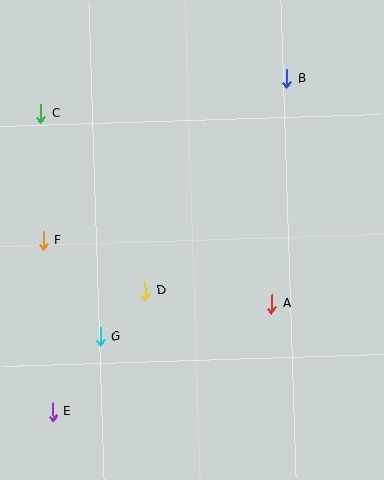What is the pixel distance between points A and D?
The distance between A and D is 127 pixels.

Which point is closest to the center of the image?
Point D at (145, 291) is closest to the center.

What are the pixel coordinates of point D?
Point D is at (145, 291).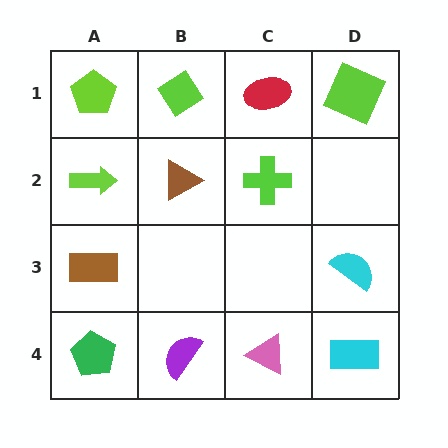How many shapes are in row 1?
4 shapes.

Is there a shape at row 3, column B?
No, that cell is empty.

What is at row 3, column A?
A brown rectangle.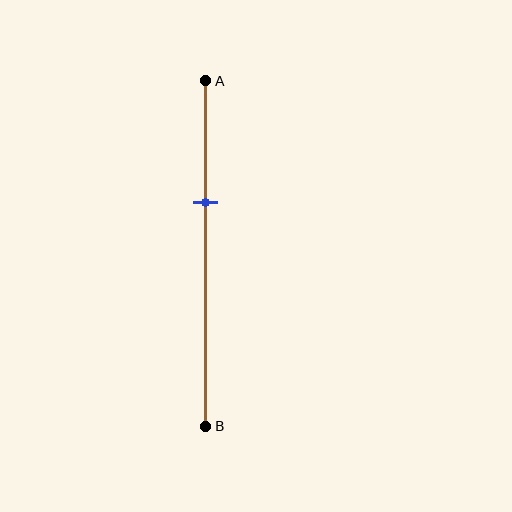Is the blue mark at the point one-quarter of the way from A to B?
No, the mark is at about 35% from A, not at the 25% one-quarter point.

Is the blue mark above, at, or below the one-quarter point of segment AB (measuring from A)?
The blue mark is below the one-quarter point of segment AB.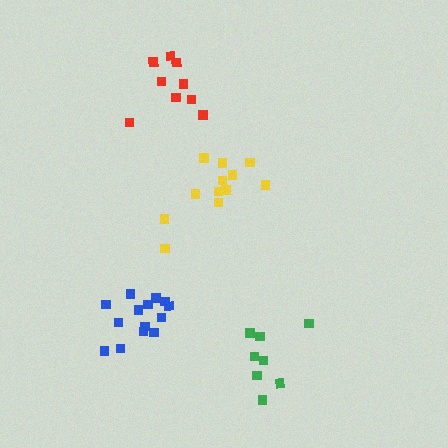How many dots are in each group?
Group 1: 12 dots, Group 2: 14 dots, Group 3: 8 dots, Group 4: 9 dots (43 total).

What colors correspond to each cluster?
The clusters are colored: yellow, blue, green, red.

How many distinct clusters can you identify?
There are 4 distinct clusters.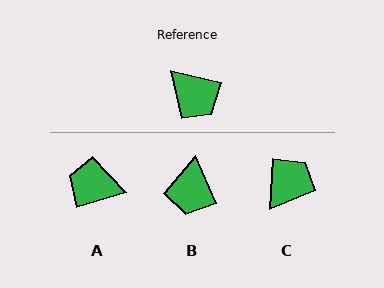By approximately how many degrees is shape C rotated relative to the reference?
Approximately 100 degrees counter-clockwise.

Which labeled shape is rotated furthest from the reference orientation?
A, about 150 degrees away.